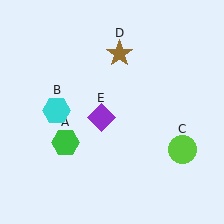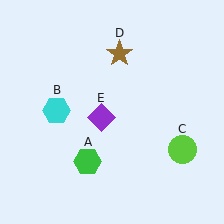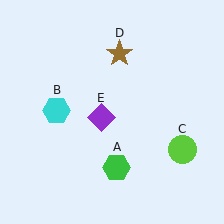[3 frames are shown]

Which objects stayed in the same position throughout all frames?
Cyan hexagon (object B) and lime circle (object C) and brown star (object D) and purple diamond (object E) remained stationary.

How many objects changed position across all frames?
1 object changed position: green hexagon (object A).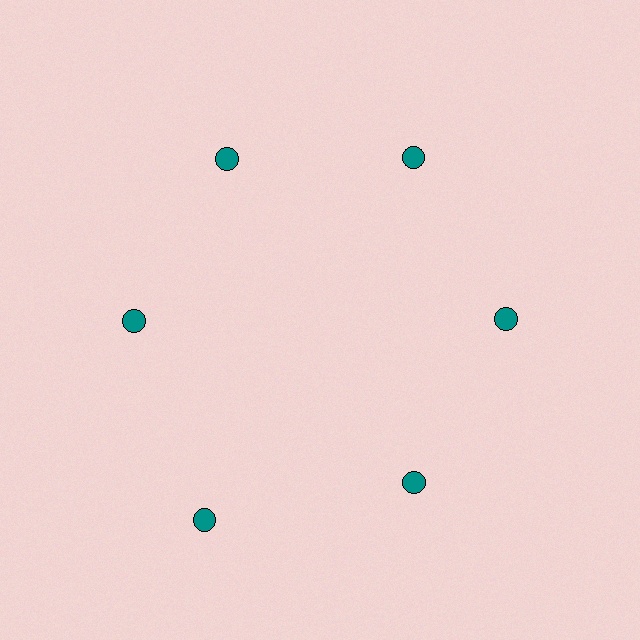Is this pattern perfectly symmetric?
No. The 6 teal circles are arranged in a ring, but one element near the 7 o'clock position is pushed outward from the center, breaking the 6-fold rotational symmetry.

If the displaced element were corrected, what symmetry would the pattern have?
It would have 6-fold rotational symmetry — the pattern would map onto itself every 60 degrees.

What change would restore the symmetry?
The symmetry would be restored by moving it inward, back onto the ring so that all 6 circles sit at equal angles and equal distance from the center.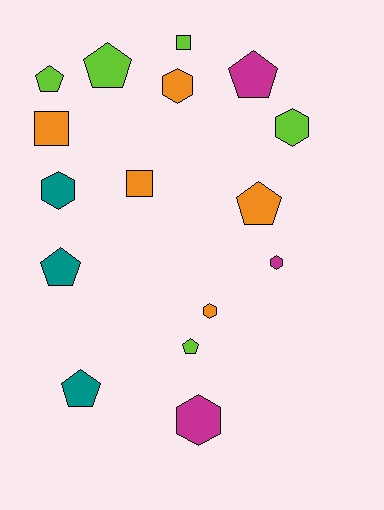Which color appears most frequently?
Lime, with 5 objects.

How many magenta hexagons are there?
There are 2 magenta hexagons.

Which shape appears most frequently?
Pentagon, with 7 objects.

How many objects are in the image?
There are 16 objects.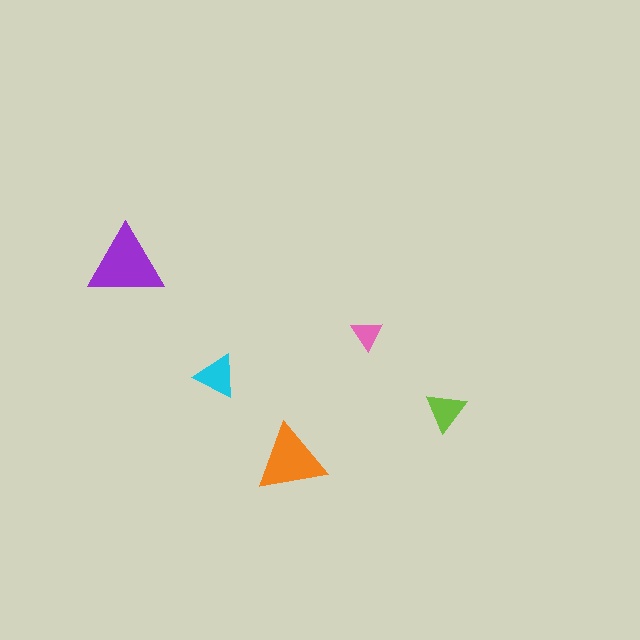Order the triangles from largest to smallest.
the purple one, the orange one, the cyan one, the lime one, the pink one.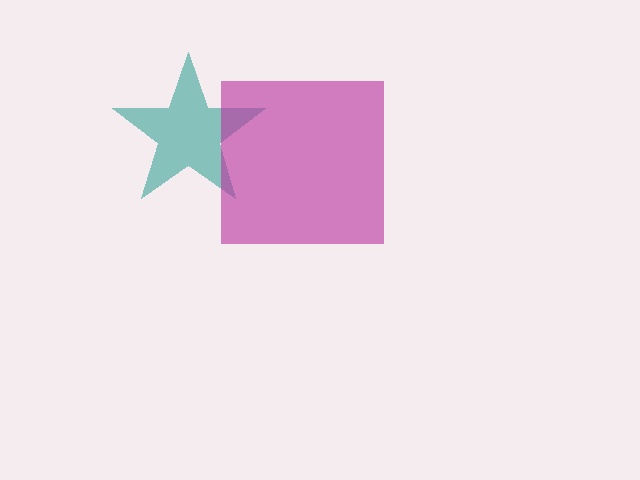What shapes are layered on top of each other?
The layered shapes are: a teal star, a magenta square.